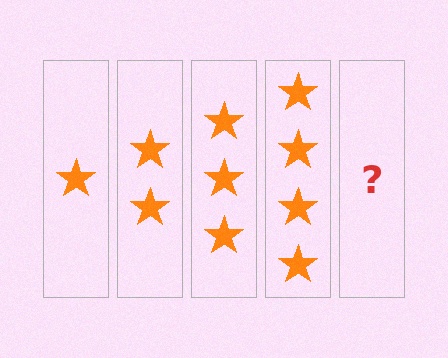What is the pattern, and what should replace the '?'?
The pattern is that each step adds one more star. The '?' should be 5 stars.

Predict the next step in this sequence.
The next step is 5 stars.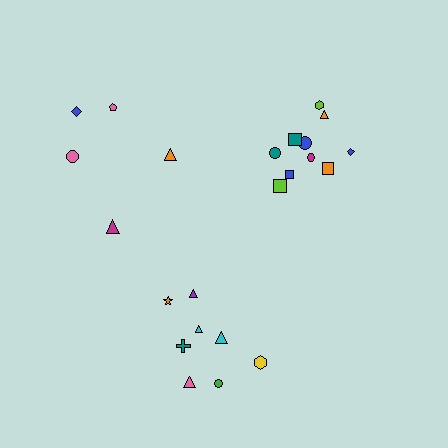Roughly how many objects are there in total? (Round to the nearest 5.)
Roughly 25 objects in total.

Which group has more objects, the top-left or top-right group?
The top-right group.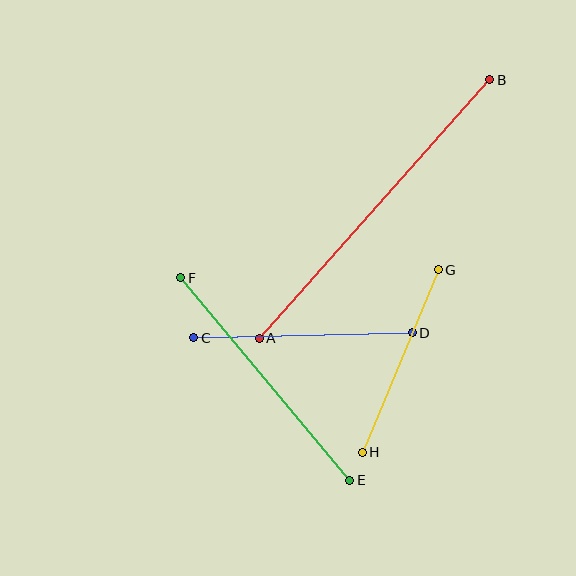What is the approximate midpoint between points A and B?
The midpoint is at approximately (374, 209) pixels.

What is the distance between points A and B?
The distance is approximately 346 pixels.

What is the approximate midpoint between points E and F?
The midpoint is at approximately (265, 379) pixels.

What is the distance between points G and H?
The distance is approximately 197 pixels.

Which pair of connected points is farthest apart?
Points A and B are farthest apart.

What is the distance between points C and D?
The distance is approximately 218 pixels.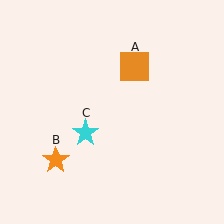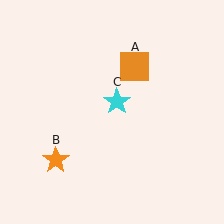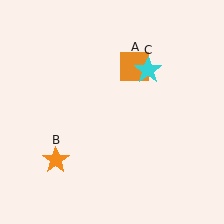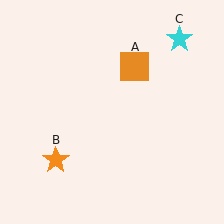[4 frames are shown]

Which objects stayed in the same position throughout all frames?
Orange square (object A) and orange star (object B) remained stationary.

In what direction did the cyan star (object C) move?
The cyan star (object C) moved up and to the right.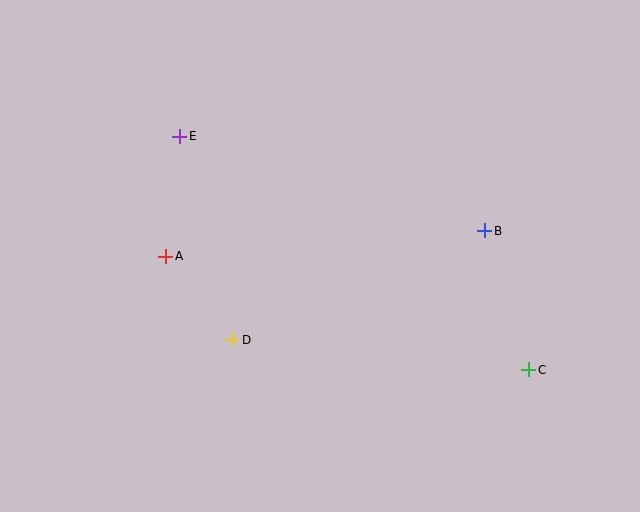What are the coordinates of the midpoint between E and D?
The midpoint between E and D is at (206, 238).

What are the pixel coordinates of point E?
Point E is at (180, 136).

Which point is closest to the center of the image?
Point D at (233, 340) is closest to the center.